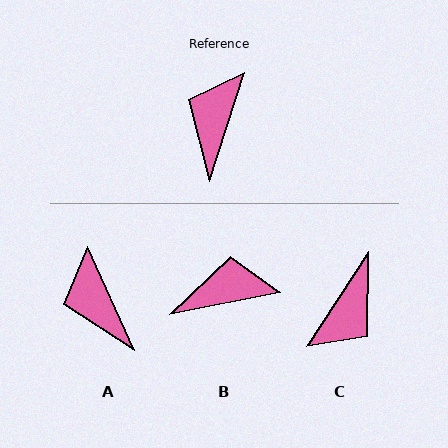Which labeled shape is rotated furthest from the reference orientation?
C, about 165 degrees away.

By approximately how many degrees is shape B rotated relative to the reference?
Approximately 61 degrees clockwise.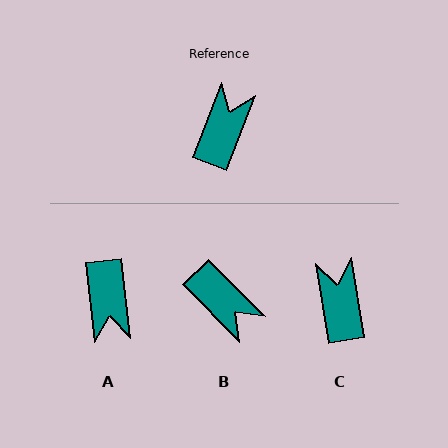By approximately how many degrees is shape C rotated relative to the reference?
Approximately 31 degrees counter-clockwise.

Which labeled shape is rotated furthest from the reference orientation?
A, about 152 degrees away.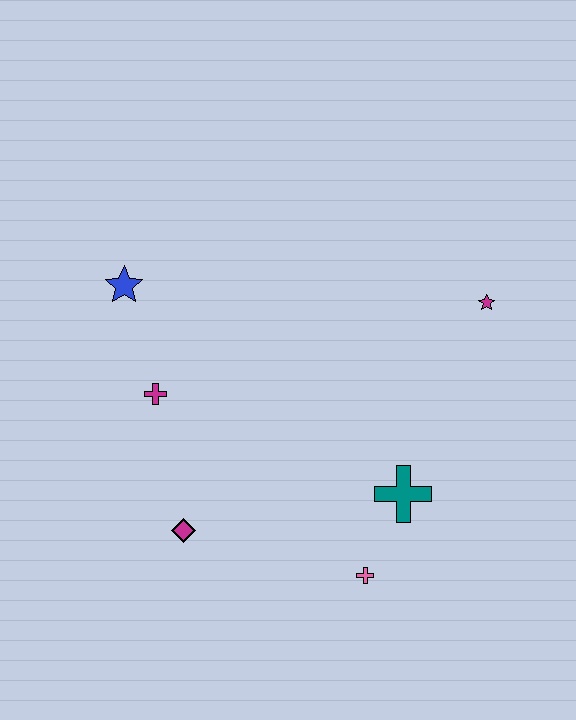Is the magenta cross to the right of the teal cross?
No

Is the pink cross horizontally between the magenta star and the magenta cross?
Yes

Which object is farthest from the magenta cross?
The magenta star is farthest from the magenta cross.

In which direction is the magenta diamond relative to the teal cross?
The magenta diamond is to the left of the teal cross.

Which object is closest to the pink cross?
The teal cross is closest to the pink cross.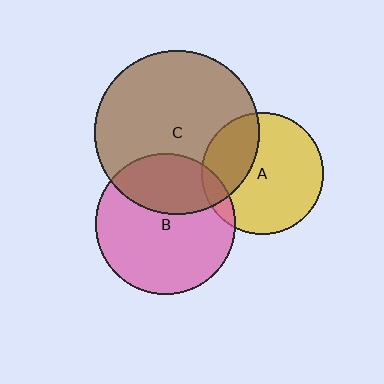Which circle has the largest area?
Circle C (brown).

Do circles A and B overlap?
Yes.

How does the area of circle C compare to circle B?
Approximately 1.4 times.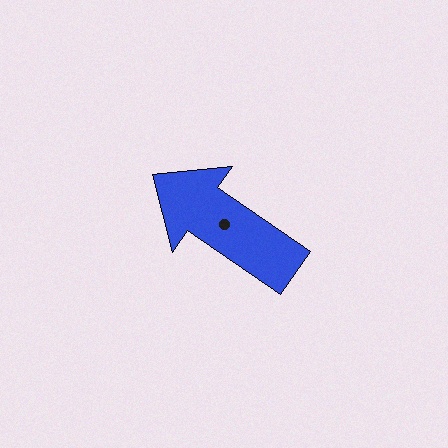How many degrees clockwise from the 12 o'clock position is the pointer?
Approximately 305 degrees.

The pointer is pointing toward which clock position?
Roughly 10 o'clock.